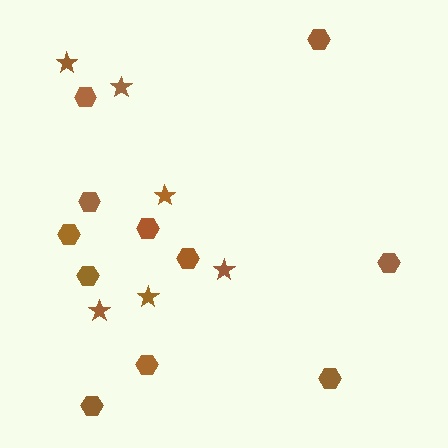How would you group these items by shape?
There are 2 groups: one group of stars (6) and one group of hexagons (11).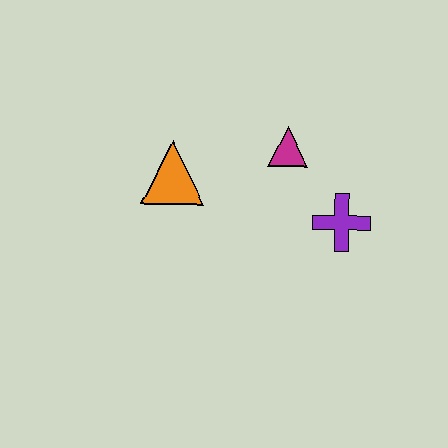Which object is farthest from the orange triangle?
The purple cross is farthest from the orange triangle.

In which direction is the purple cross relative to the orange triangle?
The purple cross is to the right of the orange triangle.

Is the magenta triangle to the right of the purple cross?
No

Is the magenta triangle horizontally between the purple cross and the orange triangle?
Yes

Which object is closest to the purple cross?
The magenta triangle is closest to the purple cross.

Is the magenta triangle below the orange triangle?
No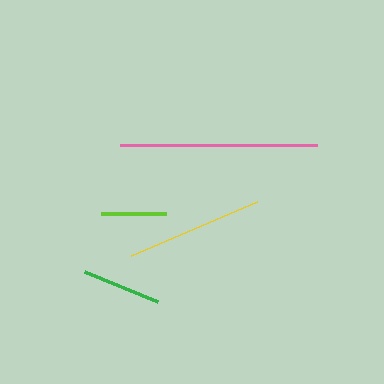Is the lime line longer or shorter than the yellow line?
The yellow line is longer than the lime line.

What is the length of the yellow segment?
The yellow segment is approximately 138 pixels long.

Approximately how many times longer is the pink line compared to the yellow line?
The pink line is approximately 1.4 times the length of the yellow line.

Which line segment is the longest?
The pink line is the longest at approximately 198 pixels.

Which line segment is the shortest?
The lime line is the shortest at approximately 65 pixels.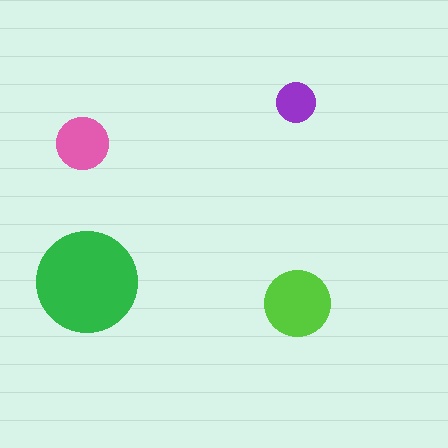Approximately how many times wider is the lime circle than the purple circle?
About 1.5 times wider.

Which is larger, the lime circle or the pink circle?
The lime one.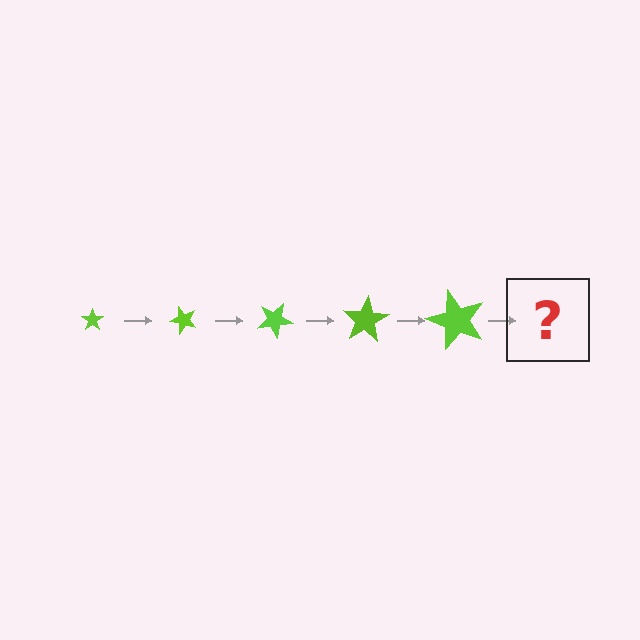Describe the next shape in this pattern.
It should be a star, larger than the previous one and rotated 250 degrees from the start.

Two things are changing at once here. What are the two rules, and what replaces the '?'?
The two rules are that the star grows larger each step and it rotates 50 degrees each step. The '?' should be a star, larger than the previous one and rotated 250 degrees from the start.